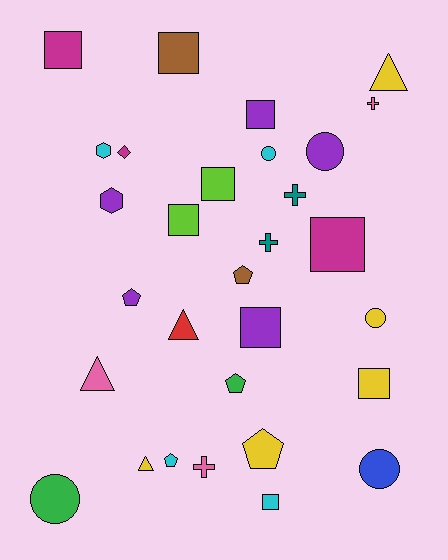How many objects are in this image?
There are 30 objects.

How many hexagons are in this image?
There are 2 hexagons.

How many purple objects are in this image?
There are 5 purple objects.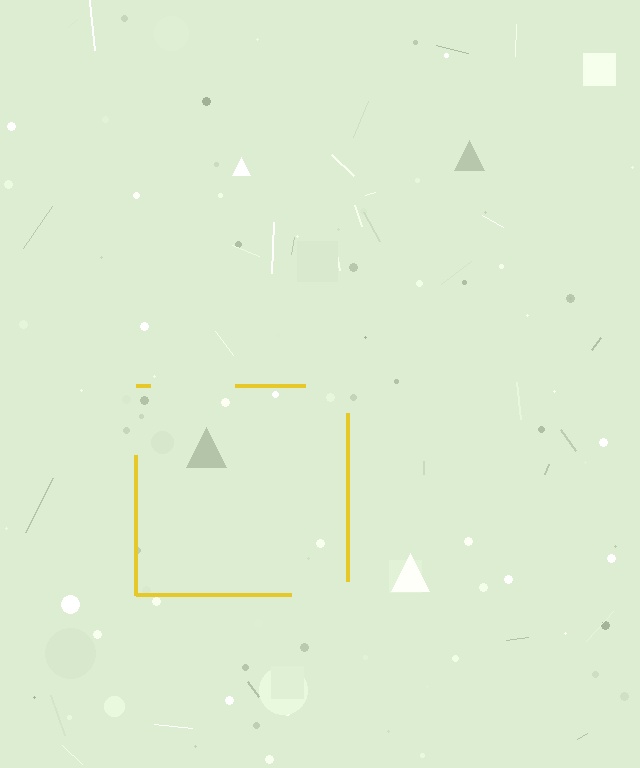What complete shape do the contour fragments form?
The contour fragments form a square.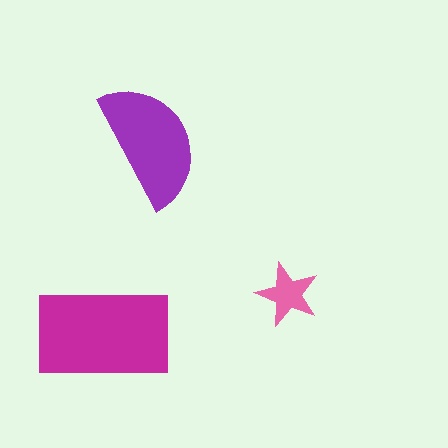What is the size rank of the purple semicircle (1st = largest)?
2nd.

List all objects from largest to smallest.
The magenta rectangle, the purple semicircle, the pink star.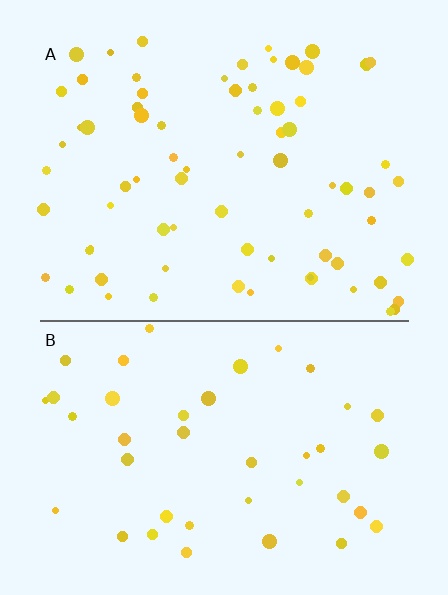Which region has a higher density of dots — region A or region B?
A (the top).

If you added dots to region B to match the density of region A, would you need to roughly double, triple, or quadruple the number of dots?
Approximately double.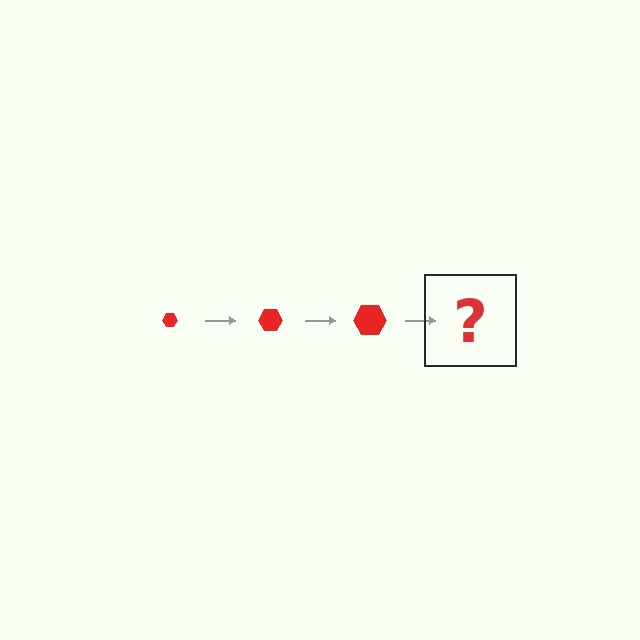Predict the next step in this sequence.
The next step is a red hexagon, larger than the previous one.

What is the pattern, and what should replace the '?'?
The pattern is that the hexagon gets progressively larger each step. The '?' should be a red hexagon, larger than the previous one.